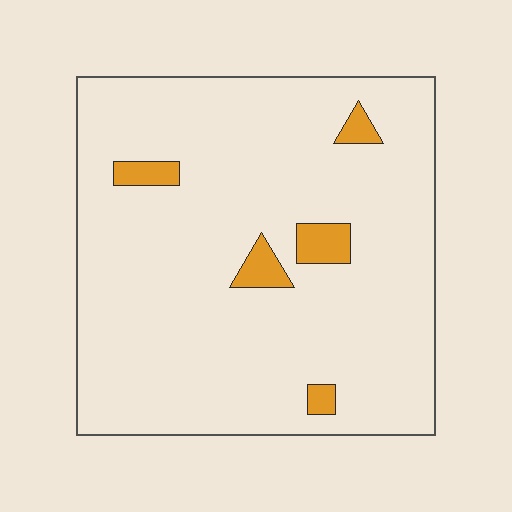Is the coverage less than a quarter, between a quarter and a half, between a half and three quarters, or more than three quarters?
Less than a quarter.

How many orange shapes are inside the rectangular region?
5.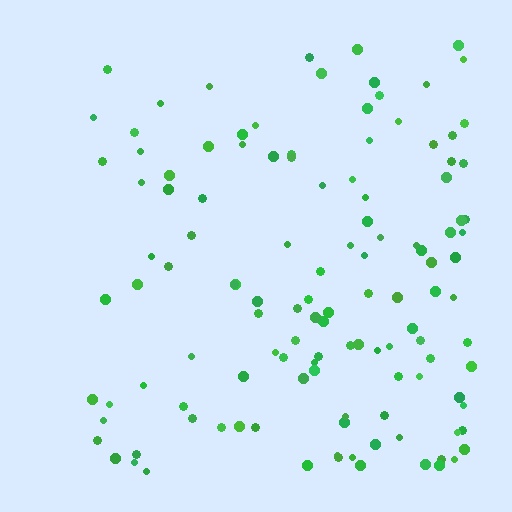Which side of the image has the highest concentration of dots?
The right.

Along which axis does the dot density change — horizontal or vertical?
Horizontal.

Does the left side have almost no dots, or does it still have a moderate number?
Still a moderate number, just noticeably fewer than the right.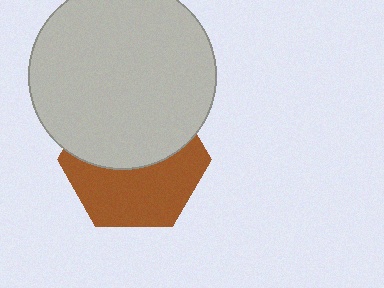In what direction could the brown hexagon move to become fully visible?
The brown hexagon could move down. That would shift it out from behind the light gray circle entirely.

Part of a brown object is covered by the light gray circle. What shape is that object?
It is a hexagon.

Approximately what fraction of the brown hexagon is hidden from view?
Roughly 49% of the brown hexagon is hidden behind the light gray circle.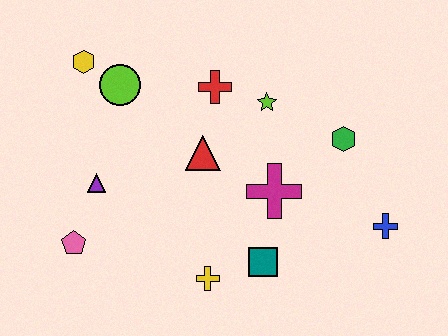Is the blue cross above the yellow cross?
Yes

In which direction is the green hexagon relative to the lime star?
The green hexagon is to the right of the lime star.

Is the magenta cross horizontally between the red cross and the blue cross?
Yes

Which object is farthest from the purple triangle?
The blue cross is farthest from the purple triangle.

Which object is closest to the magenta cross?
The teal square is closest to the magenta cross.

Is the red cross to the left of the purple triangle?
No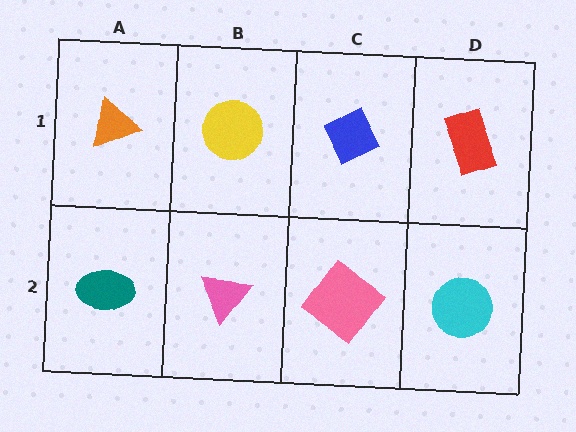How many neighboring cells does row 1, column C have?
3.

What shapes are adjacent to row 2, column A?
An orange triangle (row 1, column A), a pink triangle (row 2, column B).